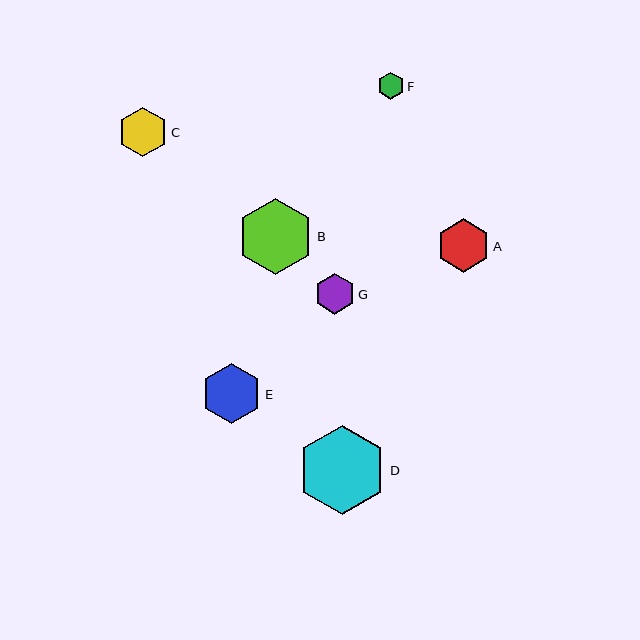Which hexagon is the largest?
Hexagon D is the largest with a size of approximately 89 pixels.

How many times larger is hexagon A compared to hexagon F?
Hexagon A is approximately 2.0 times the size of hexagon F.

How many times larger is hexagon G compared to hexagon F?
Hexagon G is approximately 1.5 times the size of hexagon F.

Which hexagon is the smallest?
Hexagon F is the smallest with a size of approximately 27 pixels.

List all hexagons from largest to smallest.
From largest to smallest: D, B, E, A, C, G, F.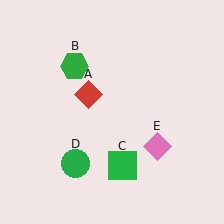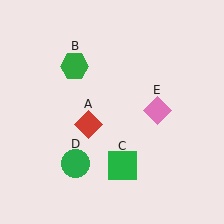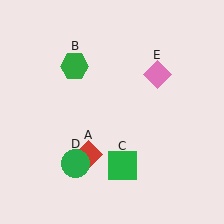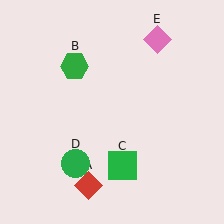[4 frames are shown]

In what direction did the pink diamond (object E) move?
The pink diamond (object E) moved up.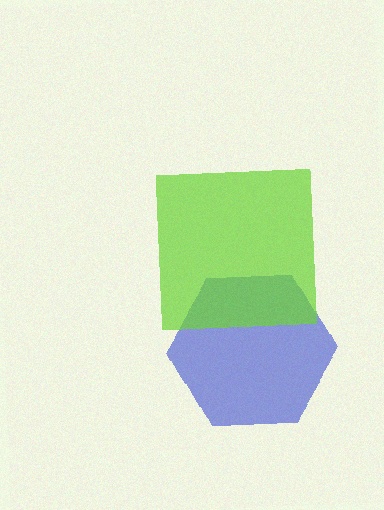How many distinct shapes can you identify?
There are 2 distinct shapes: a blue hexagon, a lime square.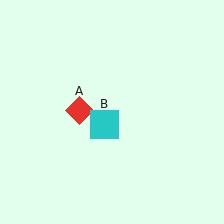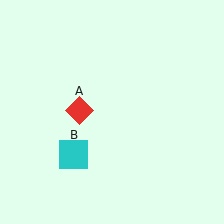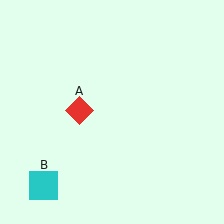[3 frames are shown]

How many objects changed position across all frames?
1 object changed position: cyan square (object B).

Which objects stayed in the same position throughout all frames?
Red diamond (object A) remained stationary.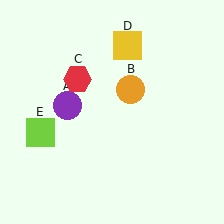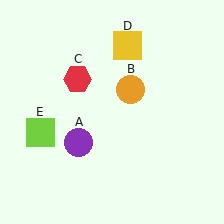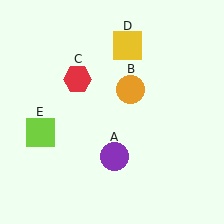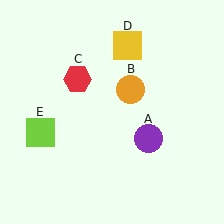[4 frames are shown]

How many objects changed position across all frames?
1 object changed position: purple circle (object A).